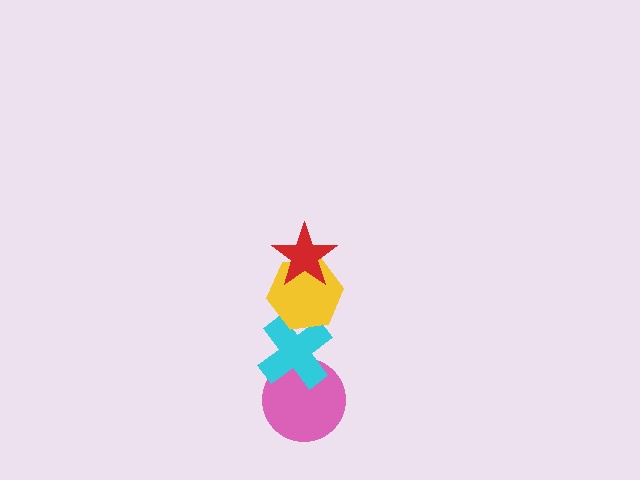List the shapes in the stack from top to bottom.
From top to bottom: the red star, the yellow hexagon, the cyan cross, the pink circle.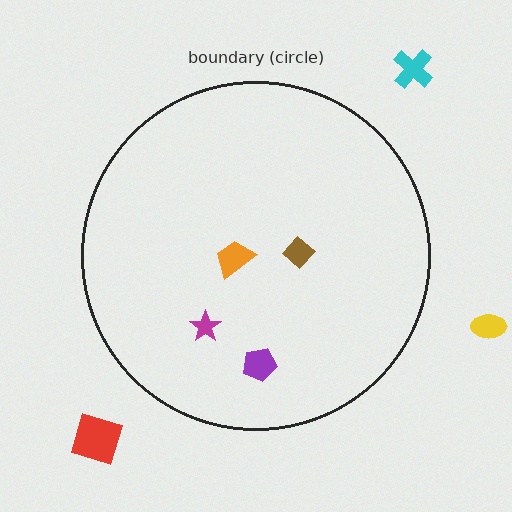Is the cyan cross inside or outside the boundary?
Outside.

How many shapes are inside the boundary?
4 inside, 3 outside.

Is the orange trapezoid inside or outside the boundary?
Inside.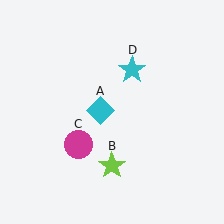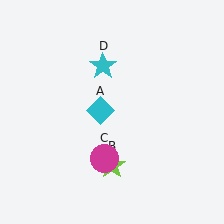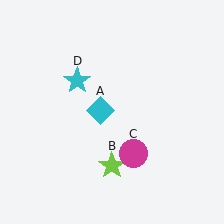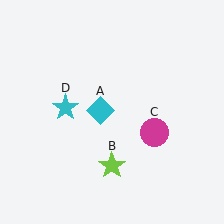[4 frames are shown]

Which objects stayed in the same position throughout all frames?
Cyan diamond (object A) and lime star (object B) remained stationary.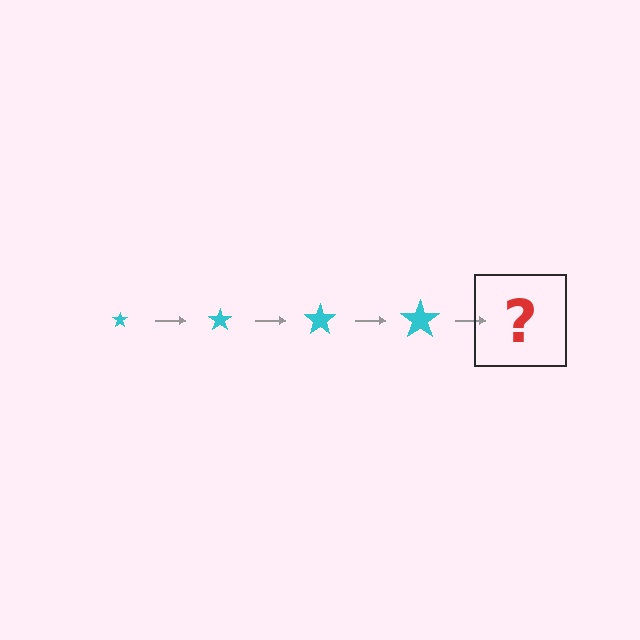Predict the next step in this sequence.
The next step is a cyan star, larger than the previous one.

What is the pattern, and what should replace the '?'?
The pattern is that the star gets progressively larger each step. The '?' should be a cyan star, larger than the previous one.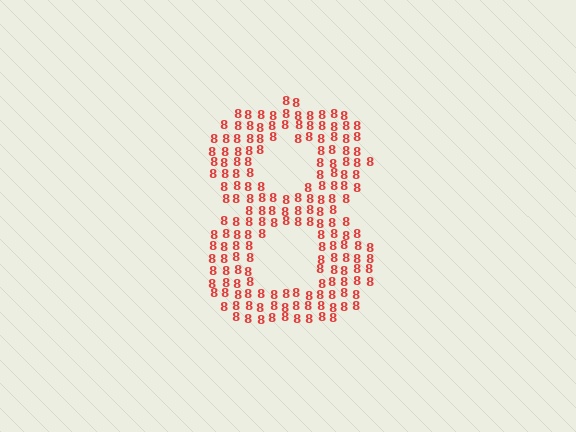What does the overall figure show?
The overall figure shows the digit 8.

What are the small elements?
The small elements are digit 8's.